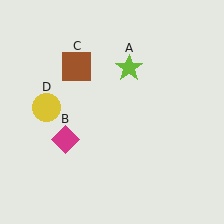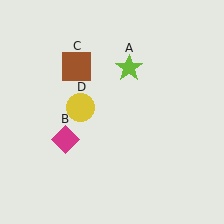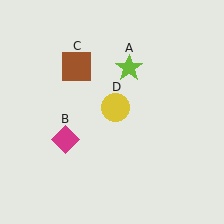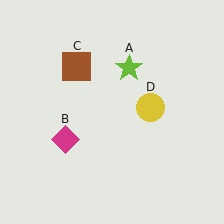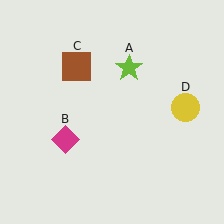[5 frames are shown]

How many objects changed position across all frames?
1 object changed position: yellow circle (object D).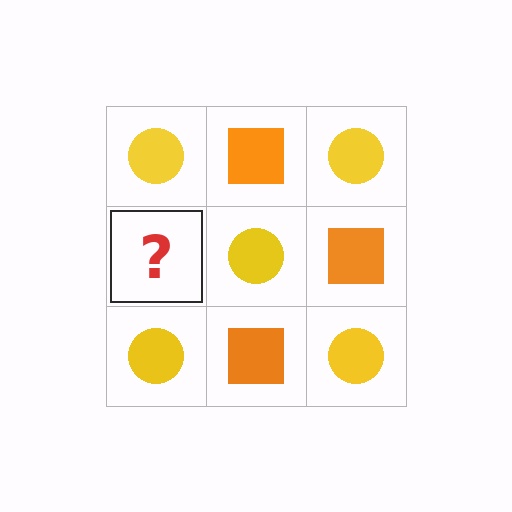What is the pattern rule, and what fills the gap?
The rule is that it alternates yellow circle and orange square in a checkerboard pattern. The gap should be filled with an orange square.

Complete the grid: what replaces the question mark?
The question mark should be replaced with an orange square.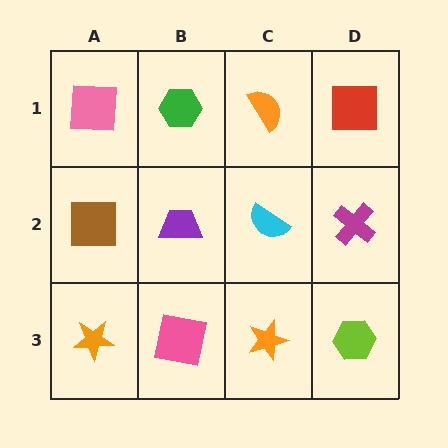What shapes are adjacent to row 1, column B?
A purple trapezoid (row 2, column B), a pink square (row 1, column A), an orange semicircle (row 1, column C).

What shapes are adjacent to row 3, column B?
A purple trapezoid (row 2, column B), an orange star (row 3, column A), an orange star (row 3, column C).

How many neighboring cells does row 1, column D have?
2.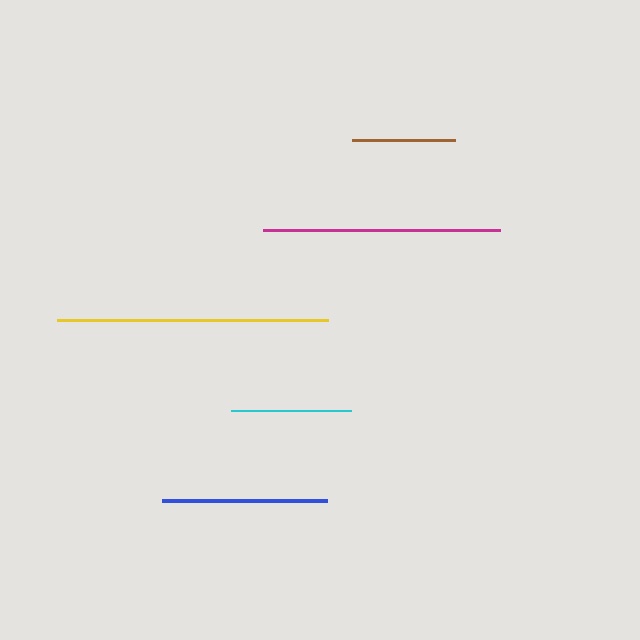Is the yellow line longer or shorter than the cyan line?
The yellow line is longer than the cyan line.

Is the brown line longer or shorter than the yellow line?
The yellow line is longer than the brown line.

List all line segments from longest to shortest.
From longest to shortest: yellow, magenta, blue, cyan, brown.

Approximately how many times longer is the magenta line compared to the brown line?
The magenta line is approximately 2.3 times the length of the brown line.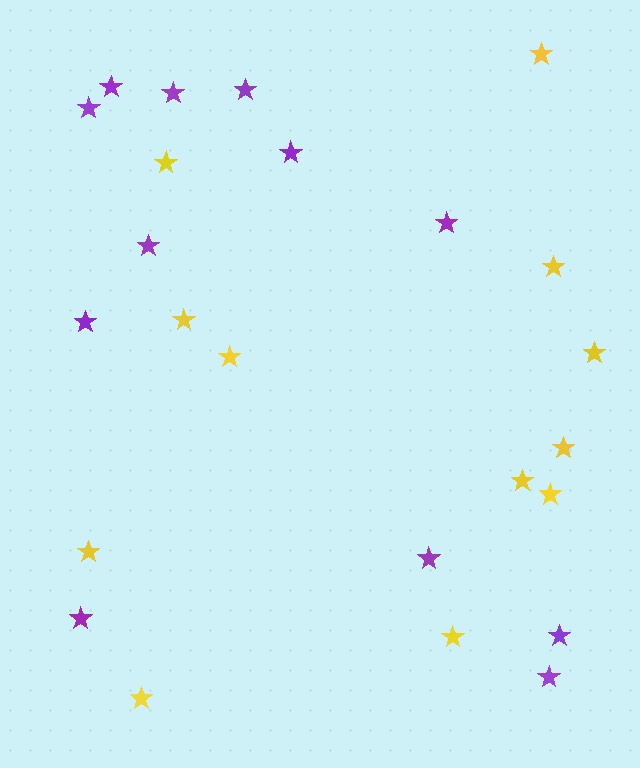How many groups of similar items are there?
There are 2 groups: one group of yellow stars (12) and one group of purple stars (12).